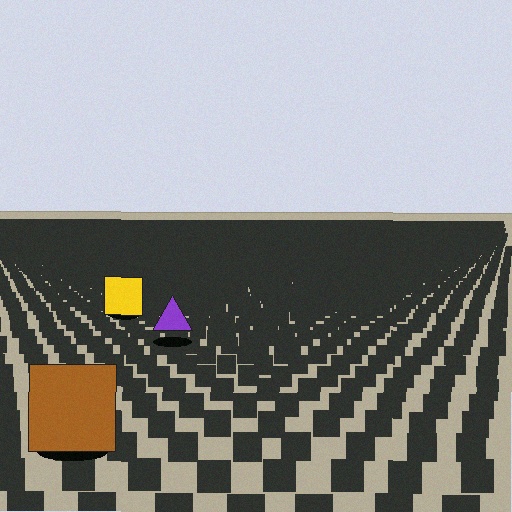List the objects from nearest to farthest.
From nearest to farthest: the brown square, the purple triangle, the yellow square.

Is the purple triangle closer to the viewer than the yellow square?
Yes. The purple triangle is closer — you can tell from the texture gradient: the ground texture is coarser near it.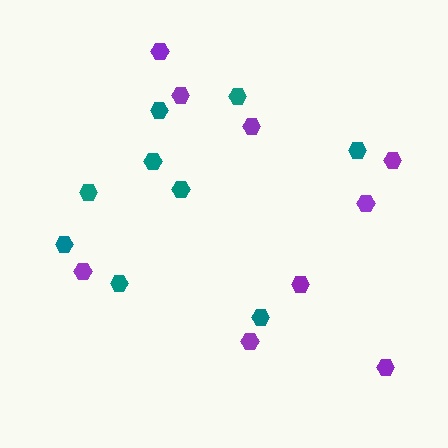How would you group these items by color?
There are 2 groups: one group of purple hexagons (9) and one group of teal hexagons (9).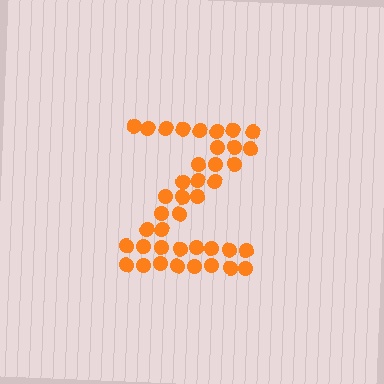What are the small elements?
The small elements are circles.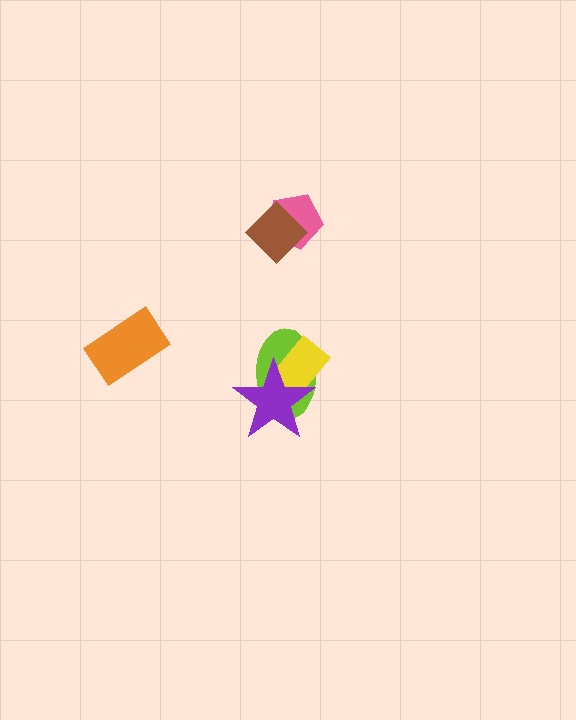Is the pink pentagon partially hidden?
Yes, it is partially covered by another shape.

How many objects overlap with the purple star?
2 objects overlap with the purple star.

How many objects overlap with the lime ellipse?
2 objects overlap with the lime ellipse.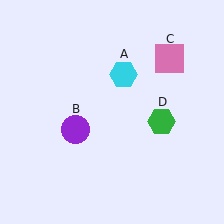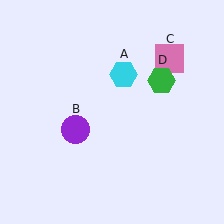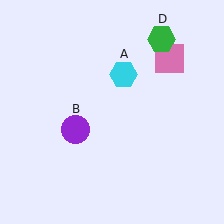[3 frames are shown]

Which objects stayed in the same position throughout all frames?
Cyan hexagon (object A) and purple circle (object B) and pink square (object C) remained stationary.